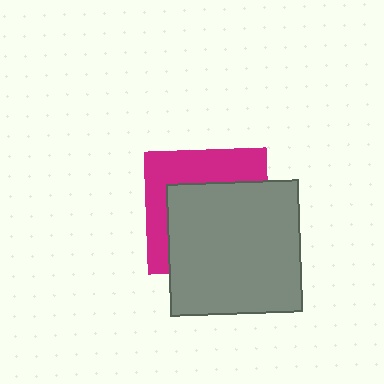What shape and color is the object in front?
The object in front is a gray rectangle.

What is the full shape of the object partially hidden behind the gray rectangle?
The partially hidden object is a magenta square.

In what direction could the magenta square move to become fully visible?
The magenta square could move toward the upper-left. That would shift it out from behind the gray rectangle entirely.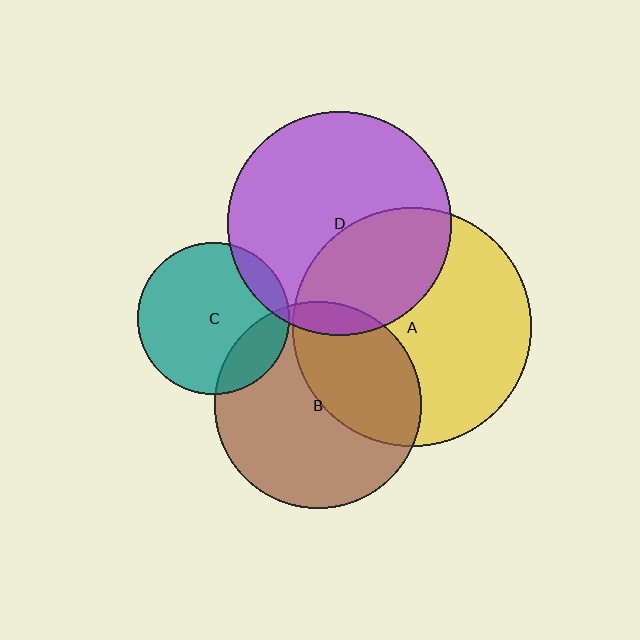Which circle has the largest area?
Circle A (yellow).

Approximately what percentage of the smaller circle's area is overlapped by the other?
Approximately 20%.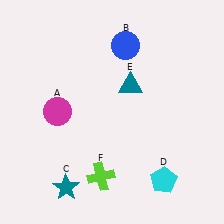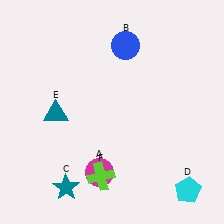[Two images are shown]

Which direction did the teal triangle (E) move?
The teal triangle (E) moved left.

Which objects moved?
The objects that moved are: the magenta circle (A), the cyan pentagon (D), the teal triangle (E).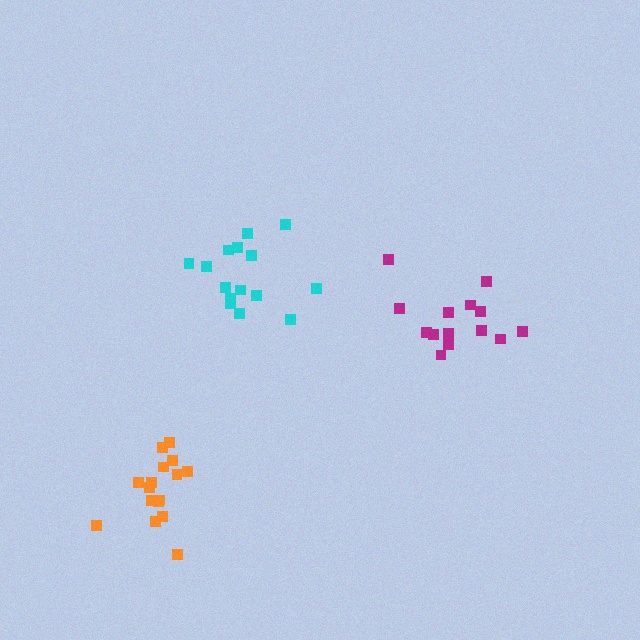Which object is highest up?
The cyan cluster is topmost.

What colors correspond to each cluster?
The clusters are colored: cyan, magenta, orange.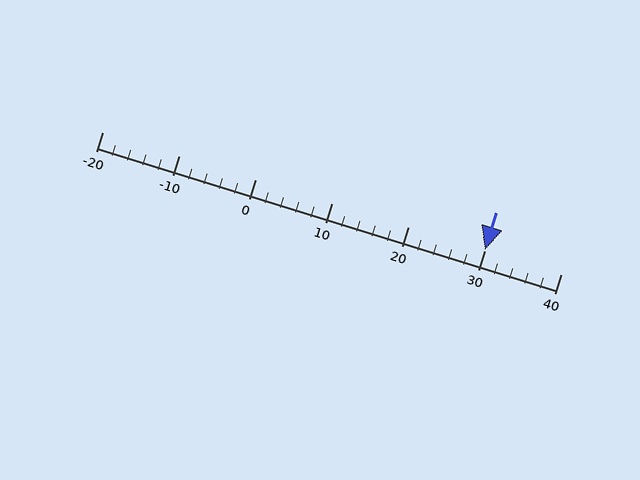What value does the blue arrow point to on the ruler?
The blue arrow points to approximately 30.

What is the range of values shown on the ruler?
The ruler shows values from -20 to 40.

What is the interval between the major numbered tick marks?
The major tick marks are spaced 10 units apart.